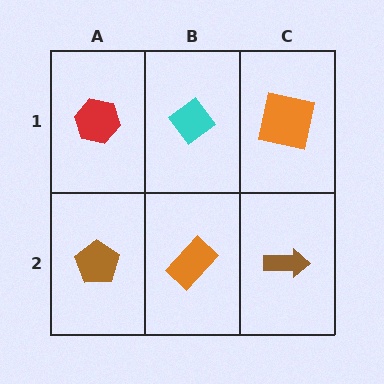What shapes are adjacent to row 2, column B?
A cyan diamond (row 1, column B), a brown pentagon (row 2, column A), a brown arrow (row 2, column C).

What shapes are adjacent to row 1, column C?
A brown arrow (row 2, column C), a cyan diamond (row 1, column B).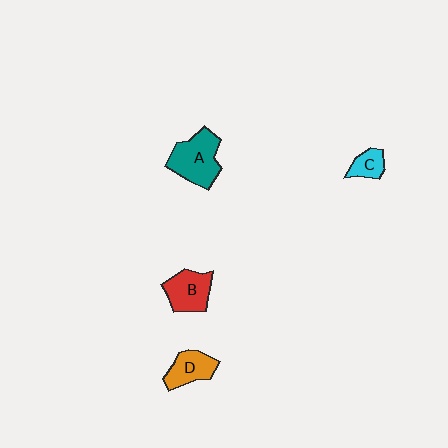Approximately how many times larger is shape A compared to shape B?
Approximately 1.3 times.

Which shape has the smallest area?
Shape C (cyan).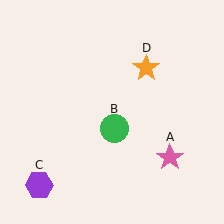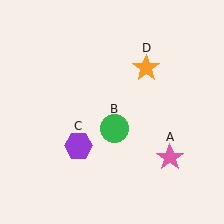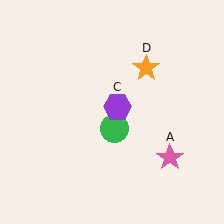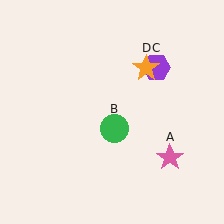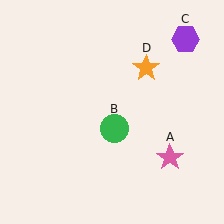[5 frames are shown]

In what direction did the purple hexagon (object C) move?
The purple hexagon (object C) moved up and to the right.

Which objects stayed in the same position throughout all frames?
Pink star (object A) and green circle (object B) and orange star (object D) remained stationary.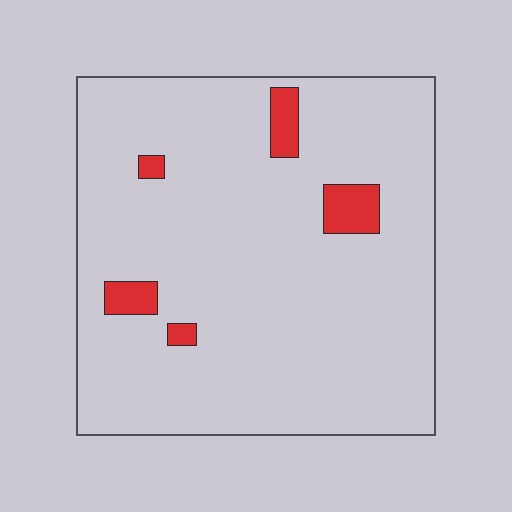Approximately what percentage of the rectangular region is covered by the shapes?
Approximately 5%.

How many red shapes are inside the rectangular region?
5.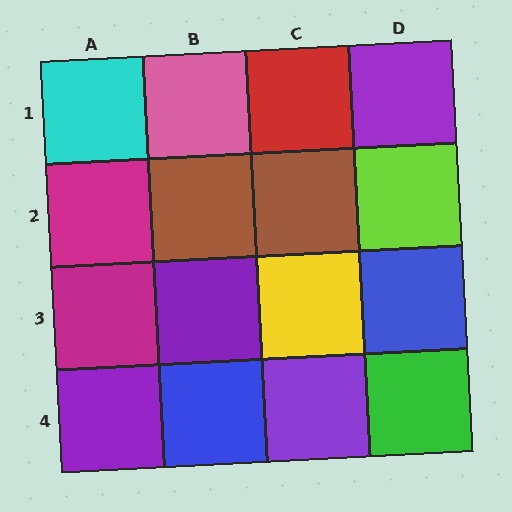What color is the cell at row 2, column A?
Magenta.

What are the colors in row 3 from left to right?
Magenta, purple, yellow, blue.